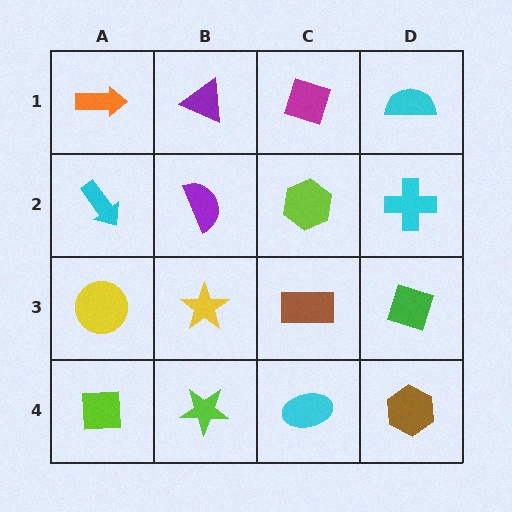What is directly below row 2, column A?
A yellow circle.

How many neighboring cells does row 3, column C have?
4.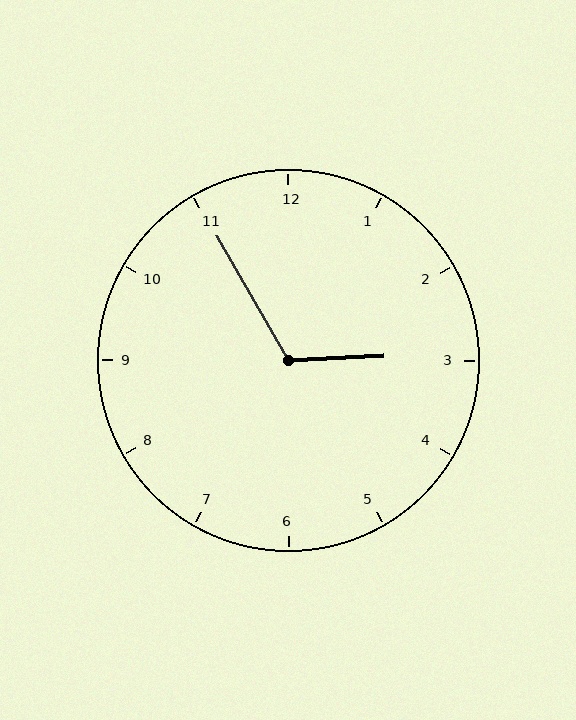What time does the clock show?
2:55.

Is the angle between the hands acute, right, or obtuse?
It is obtuse.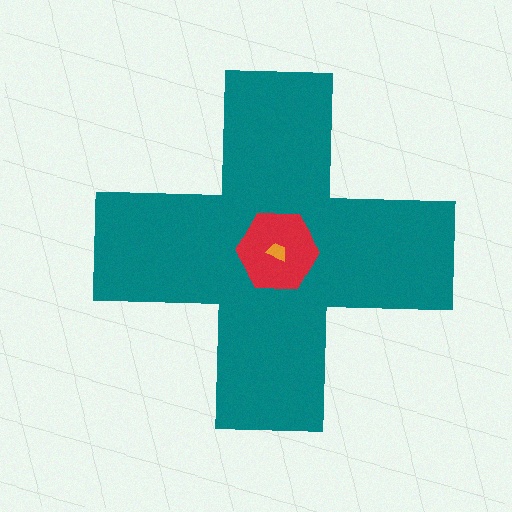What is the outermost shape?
The teal cross.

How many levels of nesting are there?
3.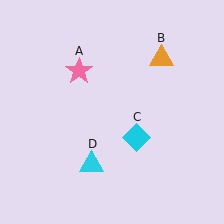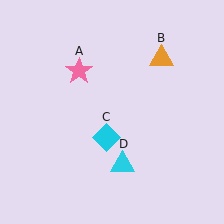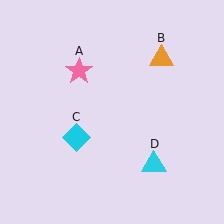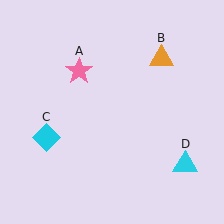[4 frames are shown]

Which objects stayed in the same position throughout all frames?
Pink star (object A) and orange triangle (object B) remained stationary.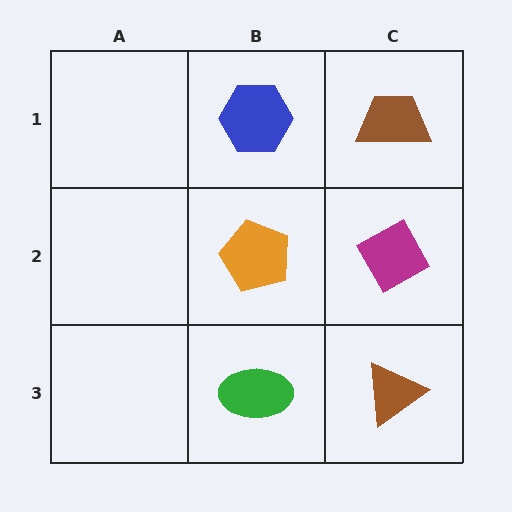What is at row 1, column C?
A brown trapezoid.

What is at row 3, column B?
A green ellipse.